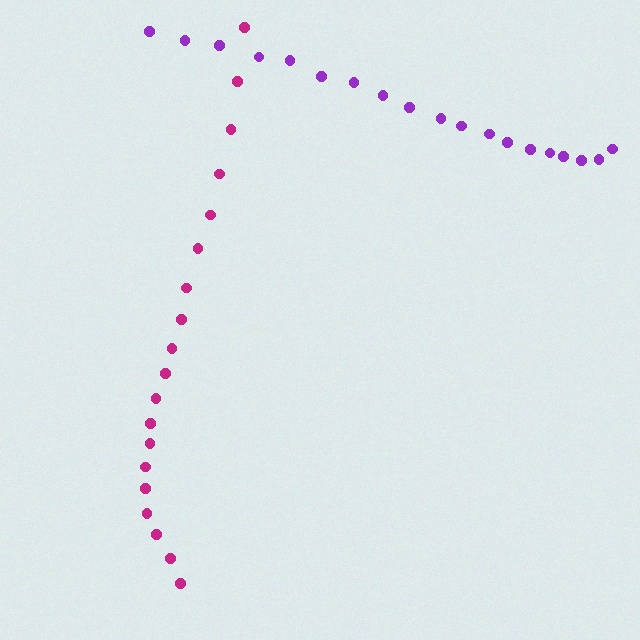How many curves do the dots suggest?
There are 2 distinct paths.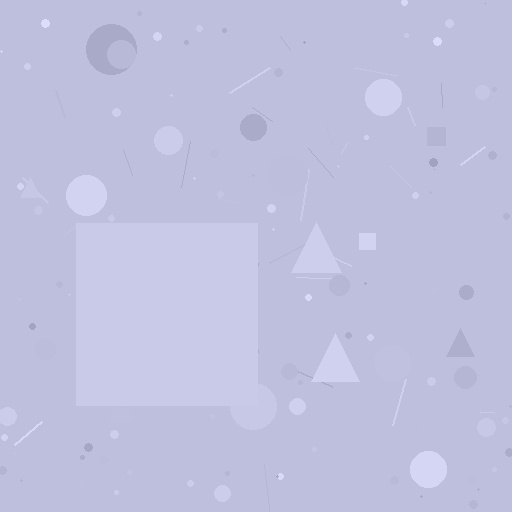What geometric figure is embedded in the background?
A square is embedded in the background.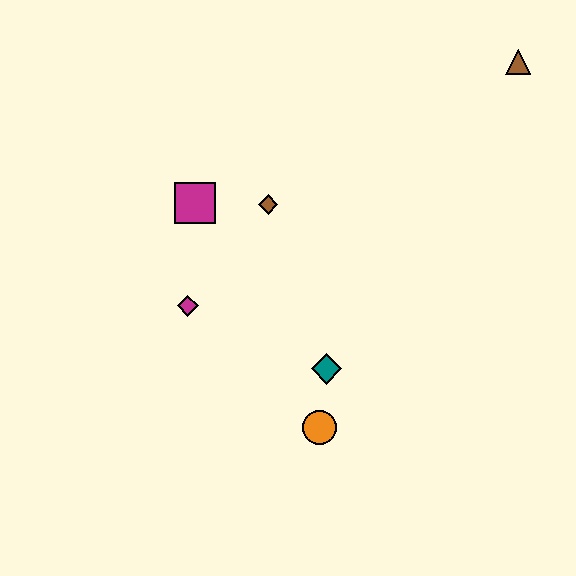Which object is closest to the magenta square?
The brown diamond is closest to the magenta square.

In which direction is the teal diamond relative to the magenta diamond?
The teal diamond is to the right of the magenta diamond.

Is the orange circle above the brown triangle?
No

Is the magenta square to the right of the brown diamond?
No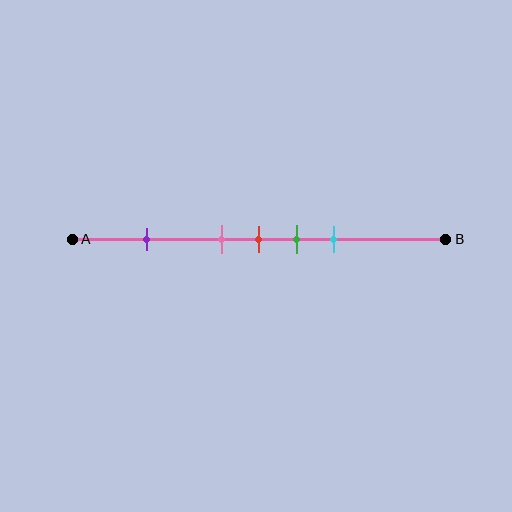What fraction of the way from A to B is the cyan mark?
The cyan mark is approximately 70% (0.7) of the way from A to B.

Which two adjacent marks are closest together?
The pink and red marks are the closest adjacent pair.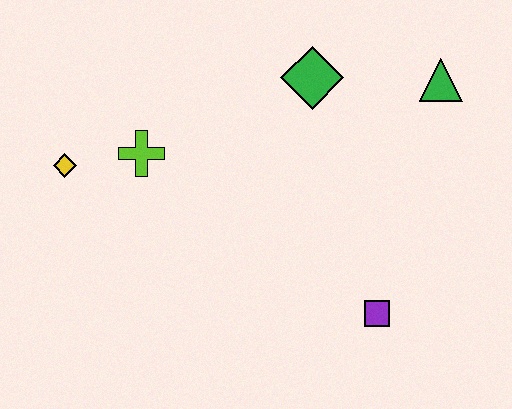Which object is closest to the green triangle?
The green diamond is closest to the green triangle.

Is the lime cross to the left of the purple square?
Yes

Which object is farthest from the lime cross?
The green triangle is farthest from the lime cross.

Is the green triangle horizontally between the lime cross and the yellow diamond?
No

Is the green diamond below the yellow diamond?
No